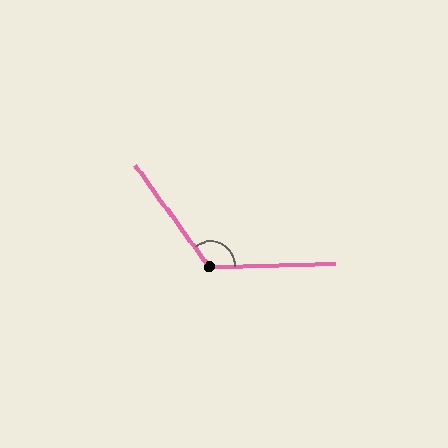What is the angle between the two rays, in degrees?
Approximately 125 degrees.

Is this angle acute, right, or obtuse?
It is obtuse.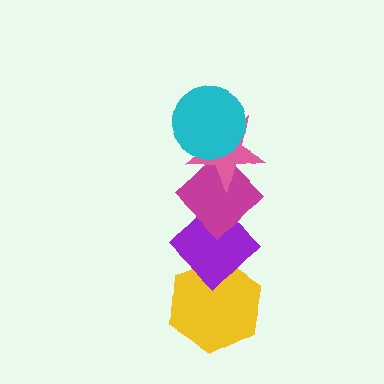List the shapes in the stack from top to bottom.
From top to bottom: the cyan circle, the pink star, the magenta diamond, the purple diamond, the yellow hexagon.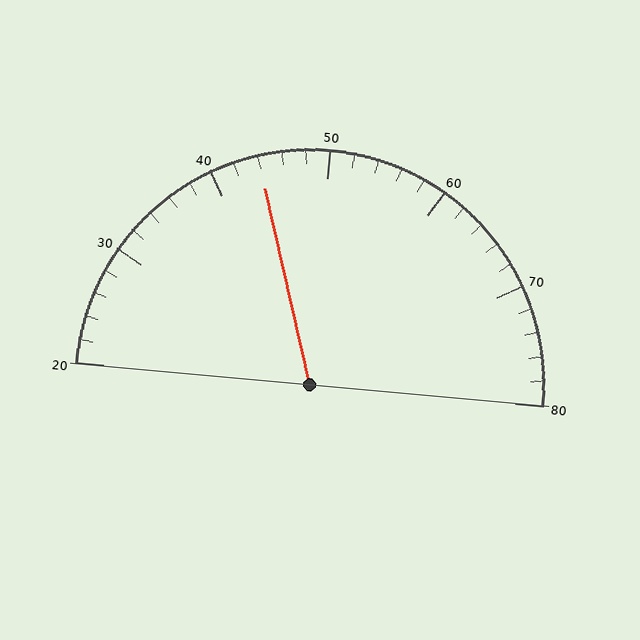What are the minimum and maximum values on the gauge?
The gauge ranges from 20 to 80.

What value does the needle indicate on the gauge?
The needle indicates approximately 44.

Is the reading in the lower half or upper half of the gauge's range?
The reading is in the lower half of the range (20 to 80).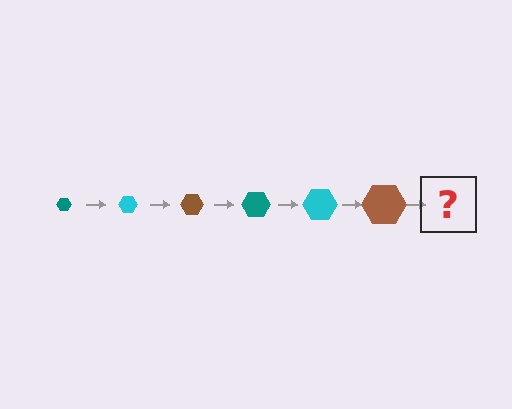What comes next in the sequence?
The next element should be a teal hexagon, larger than the previous one.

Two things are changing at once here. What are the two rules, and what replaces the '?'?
The two rules are that the hexagon grows larger each step and the color cycles through teal, cyan, and brown. The '?' should be a teal hexagon, larger than the previous one.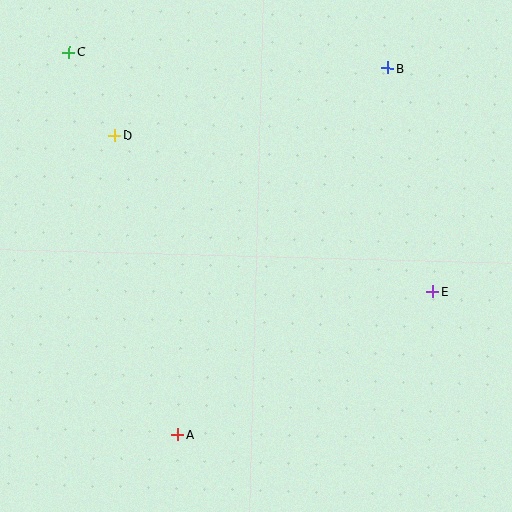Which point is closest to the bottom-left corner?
Point A is closest to the bottom-left corner.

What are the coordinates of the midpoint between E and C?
The midpoint between E and C is at (251, 172).